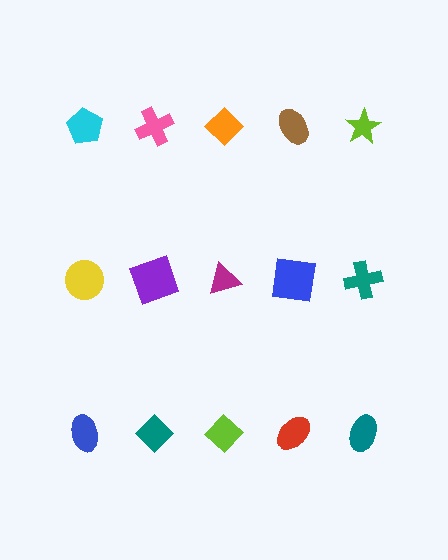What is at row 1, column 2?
A pink cross.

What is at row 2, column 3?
A magenta triangle.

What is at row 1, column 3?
An orange diamond.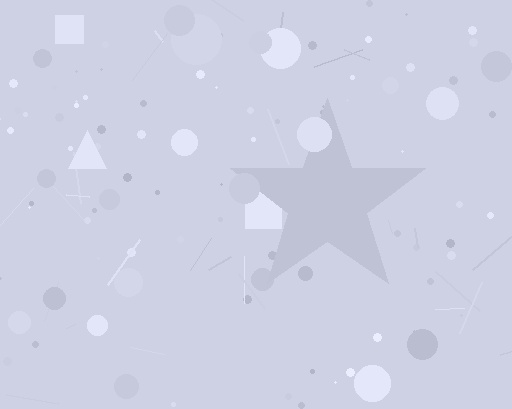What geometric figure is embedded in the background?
A star is embedded in the background.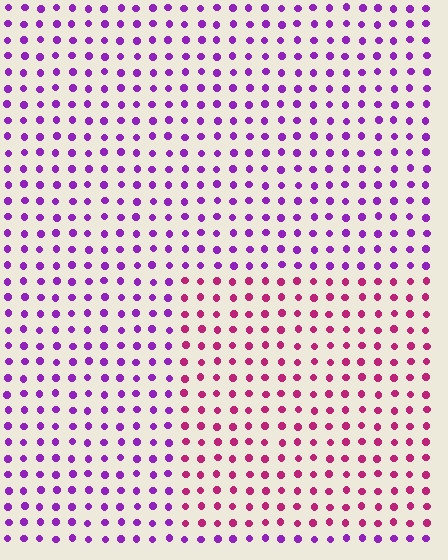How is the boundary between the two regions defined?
The boundary is defined purely by a slight shift in hue (about 43 degrees). Spacing, size, and orientation are identical on both sides.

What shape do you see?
I see a rectangle.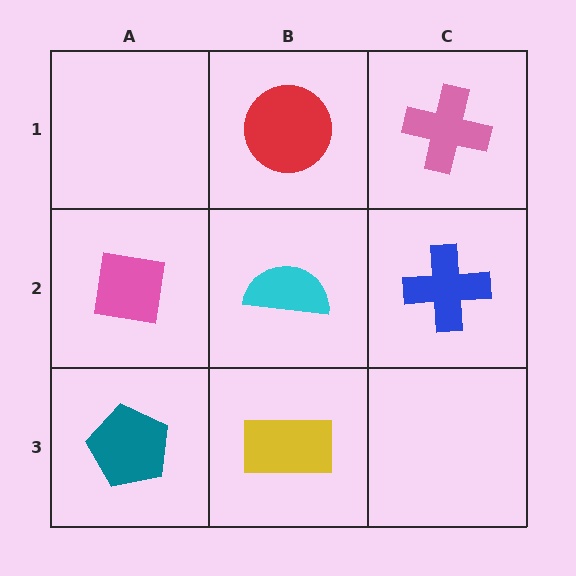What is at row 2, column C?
A blue cross.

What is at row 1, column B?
A red circle.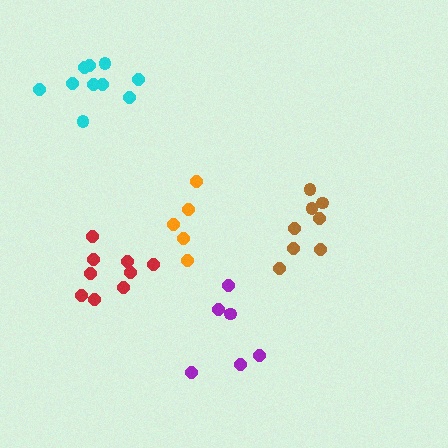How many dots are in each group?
Group 1: 6 dots, Group 2: 9 dots, Group 3: 5 dots, Group 4: 8 dots, Group 5: 10 dots (38 total).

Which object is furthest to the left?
The cyan cluster is leftmost.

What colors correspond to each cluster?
The clusters are colored: purple, red, orange, brown, cyan.